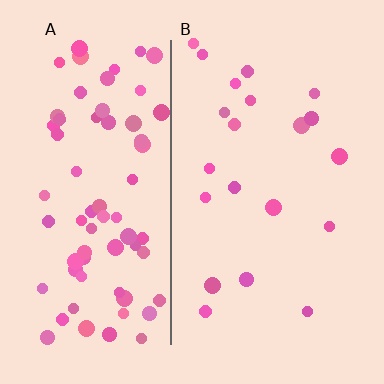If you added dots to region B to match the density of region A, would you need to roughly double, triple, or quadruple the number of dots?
Approximately triple.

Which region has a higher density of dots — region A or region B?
A (the left).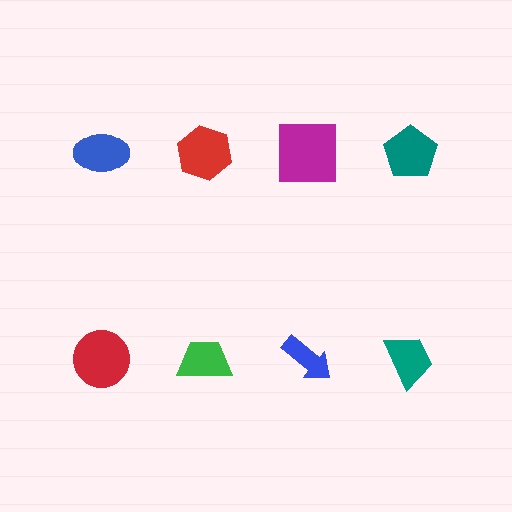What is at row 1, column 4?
A teal pentagon.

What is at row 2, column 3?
A blue arrow.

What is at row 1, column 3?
A magenta square.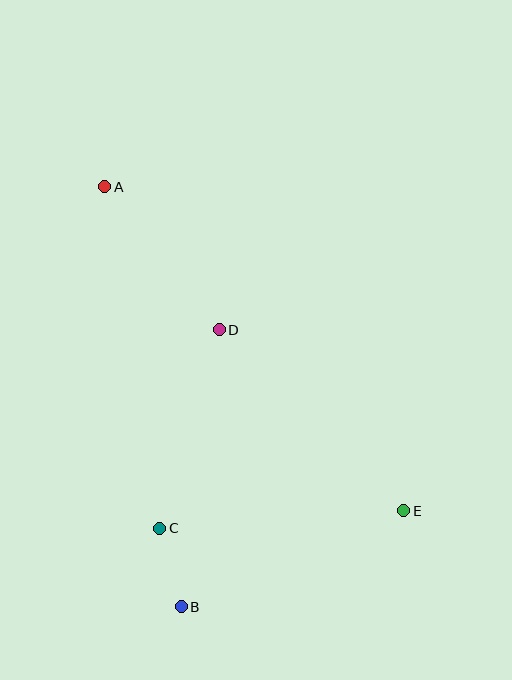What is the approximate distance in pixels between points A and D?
The distance between A and D is approximately 183 pixels.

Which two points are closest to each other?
Points B and C are closest to each other.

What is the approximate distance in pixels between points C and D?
The distance between C and D is approximately 207 pixels.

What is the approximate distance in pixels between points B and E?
The distance between B and E is approximately 242 pixels.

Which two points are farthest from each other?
Points A and E are farthest from each other.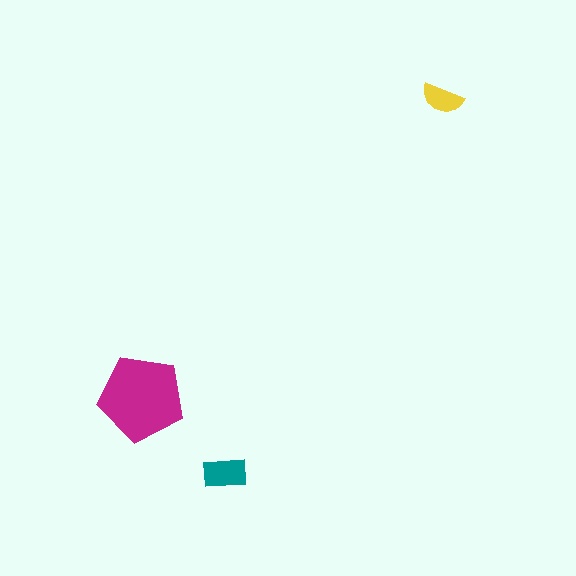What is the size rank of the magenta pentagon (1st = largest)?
1st.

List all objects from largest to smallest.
The magenta pentagon, the teal rectangle, the yellow semicircle.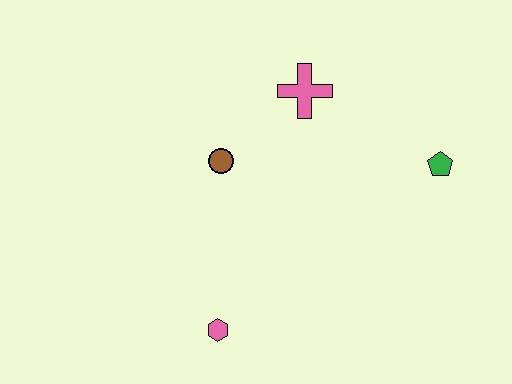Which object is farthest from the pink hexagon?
The green pentagon is farthest from the pink hexagon.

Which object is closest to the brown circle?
The pink cross is closest to the brown circle.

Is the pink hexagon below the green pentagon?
Yes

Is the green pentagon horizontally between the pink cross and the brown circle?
No